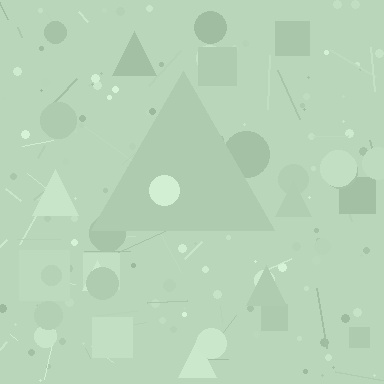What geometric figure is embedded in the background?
A triangle is embedded in the background.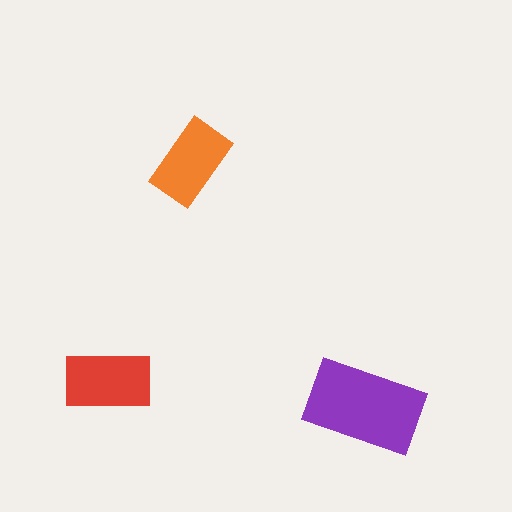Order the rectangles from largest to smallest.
the purple one, the red one, the orange one.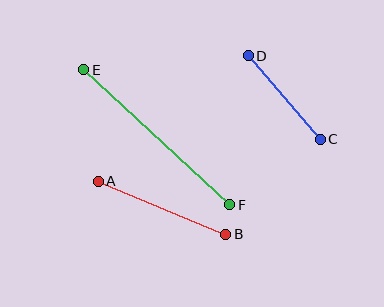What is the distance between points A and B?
The distance is approximately 138 pixels.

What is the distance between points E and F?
The distance is approximately 199 pixels.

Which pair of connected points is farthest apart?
Points E and F are farthest apart.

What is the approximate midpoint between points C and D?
The midpoint is at approximately (284, 97) pixels.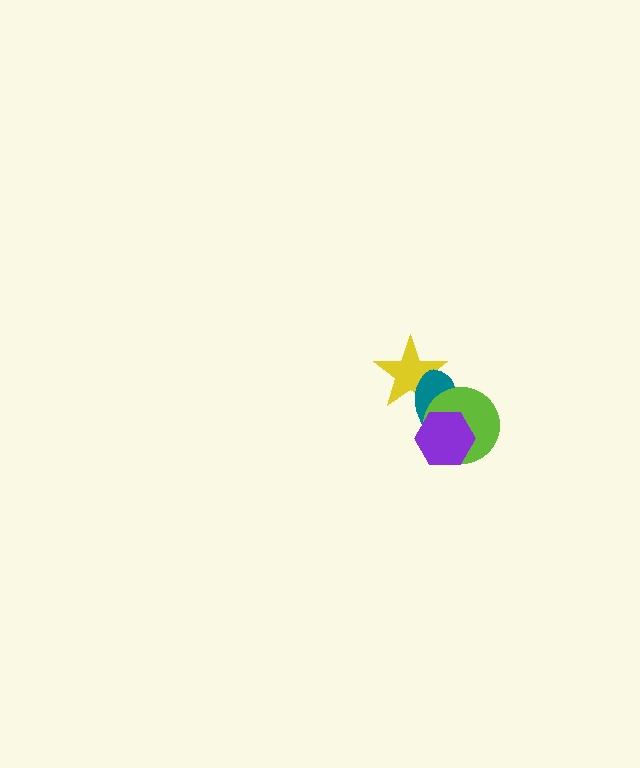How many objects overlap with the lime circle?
2 objects overlap with the lime circle.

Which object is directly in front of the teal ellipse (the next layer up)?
The lime circle is directly in front of the teal ellipse.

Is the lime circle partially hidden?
Yes, it is partially covered by another shape.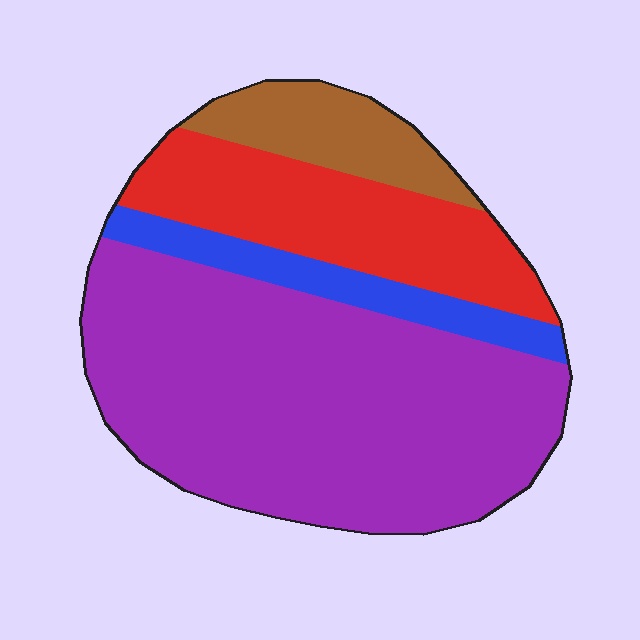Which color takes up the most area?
Purple, at roughly 60%.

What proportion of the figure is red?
Red takes up about one fifth (1/5) of the figure.